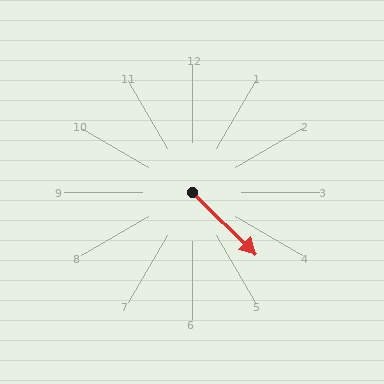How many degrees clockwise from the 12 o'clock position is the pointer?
Approximately 134 degrees.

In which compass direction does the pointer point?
Southeast.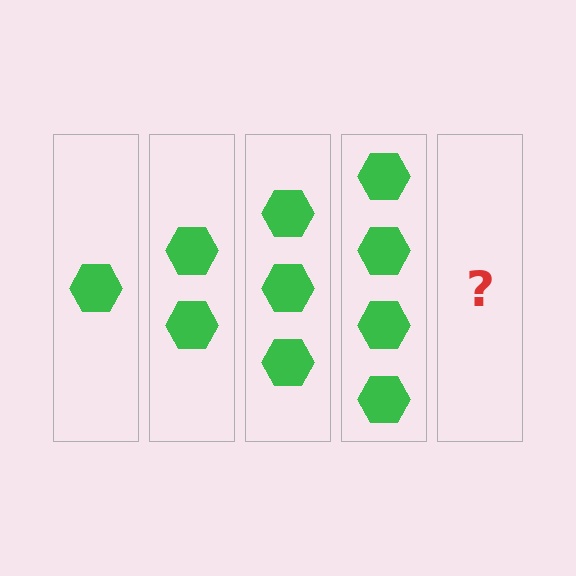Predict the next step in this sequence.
The next step is 5 hexagons.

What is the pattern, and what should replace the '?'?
The pattern is that each step adds one more hexagon. The '?' should be 5 hexagons.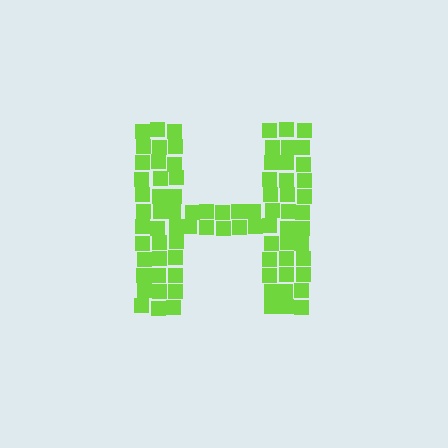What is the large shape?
The large shape is the letter H.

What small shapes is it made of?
It is made of small squares.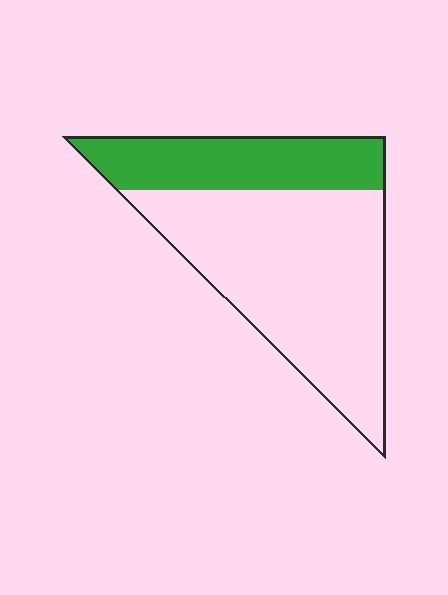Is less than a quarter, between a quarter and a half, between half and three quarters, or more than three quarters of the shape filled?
Between a quarter and a half.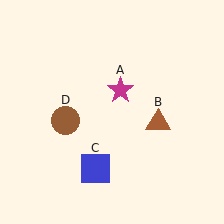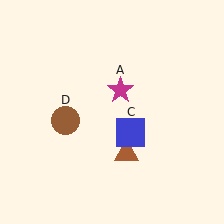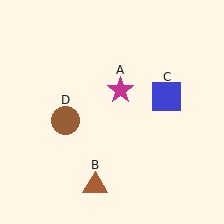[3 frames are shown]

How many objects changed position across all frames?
2 objects changed position: brown triangle (object B), blue square (object C).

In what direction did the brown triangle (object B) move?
The brown triangle (object B) moved down and to the left.